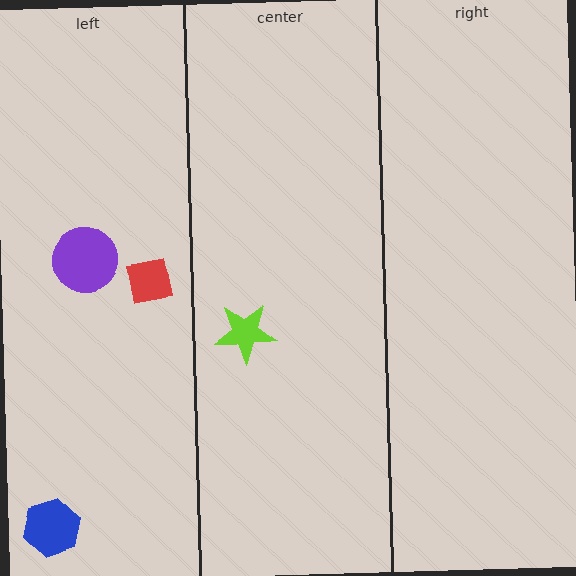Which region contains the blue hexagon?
The left region.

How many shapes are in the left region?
3.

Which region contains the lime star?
The center region.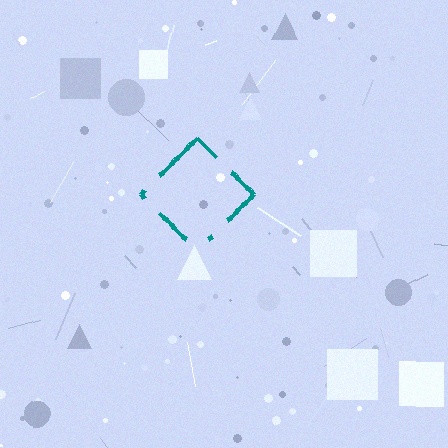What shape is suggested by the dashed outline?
The dashed outline suggests a diamond.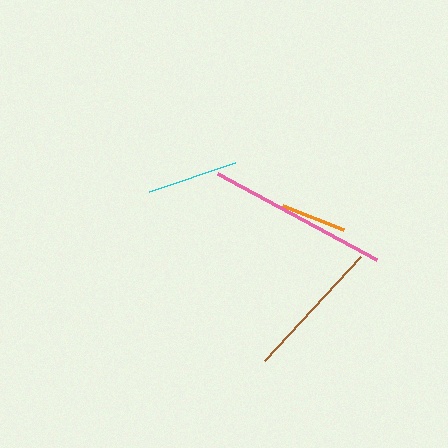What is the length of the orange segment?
The orange segment is approximately 66 pixels long.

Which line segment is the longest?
The pink line is the longest at approximately 180 pixels.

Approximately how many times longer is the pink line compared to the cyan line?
The pink line is approximately 2.0 times the length of the cyan line.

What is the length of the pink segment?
The pink segment is approximately 180 pixels long.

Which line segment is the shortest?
The orange line is the shortest at approximately 66 pixels.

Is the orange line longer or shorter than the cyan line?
The cyan line is longer than the orange line.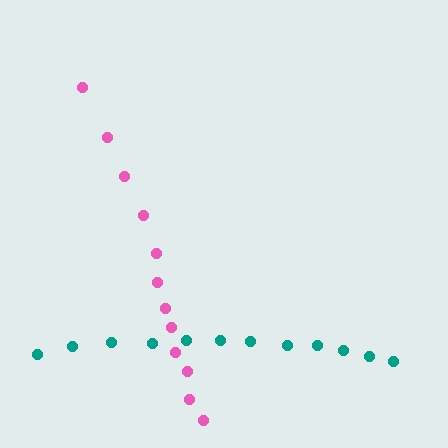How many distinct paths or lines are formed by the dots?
There are 2 distinct paths.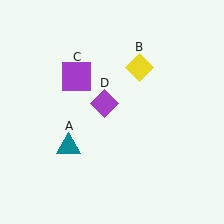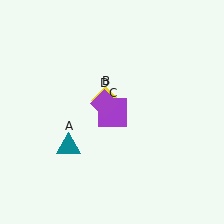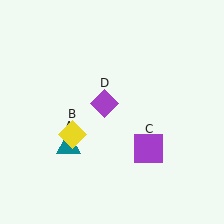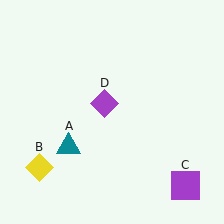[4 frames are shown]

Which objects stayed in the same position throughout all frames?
Teal triangle (object A) and purple diamond (object D) remained stationary.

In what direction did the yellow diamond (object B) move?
The yellow diamond (object B) moved down and to the left.